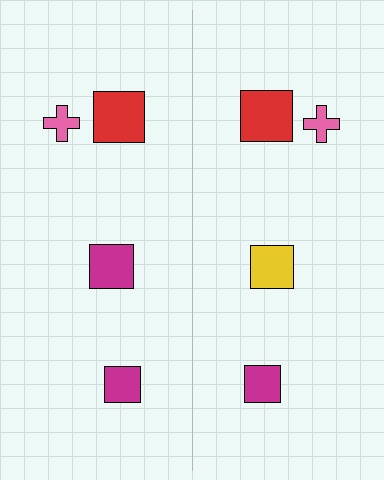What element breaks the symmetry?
The yellow square on the right side breaks the symmetry — its mirror counterpart is magenta.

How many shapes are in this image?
There are 8 shapes in this image.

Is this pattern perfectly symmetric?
No, the pattern is not perfectly symmetric. The yellow square on the right side breaks the symmetry — its mirror counterpart is magenta.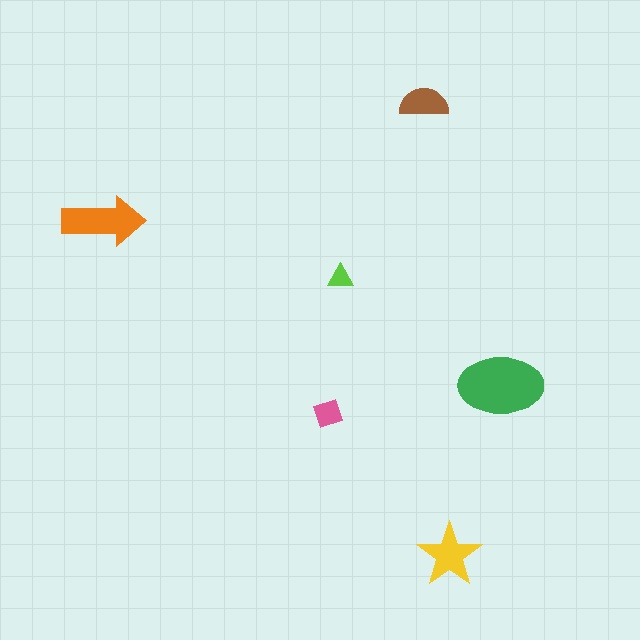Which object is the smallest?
The lime triangle.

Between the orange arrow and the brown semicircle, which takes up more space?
The orange arrow.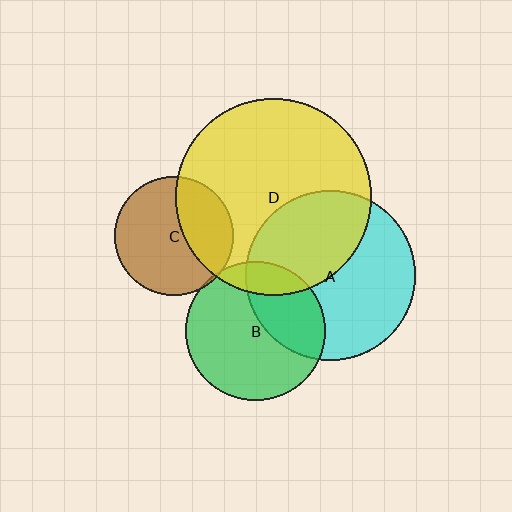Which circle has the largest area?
Circle D (yellow).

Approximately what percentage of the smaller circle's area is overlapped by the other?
Approximately 5%.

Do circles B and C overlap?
Yes.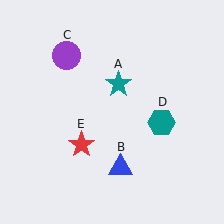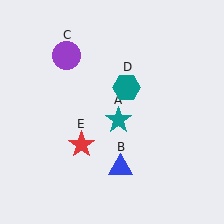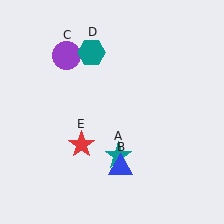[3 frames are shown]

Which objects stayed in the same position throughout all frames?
Blue triangle (object B) and purple circle (object C) and red star (object E) remained stationary.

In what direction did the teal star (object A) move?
The teal star (object A) moved down.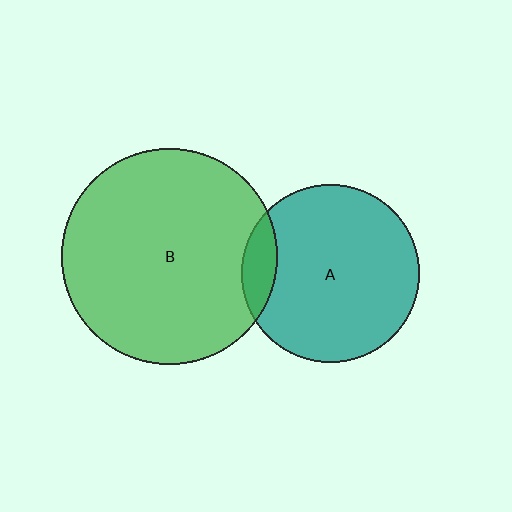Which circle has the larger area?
Circle B (green).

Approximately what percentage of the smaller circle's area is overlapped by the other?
Approximately 10%.